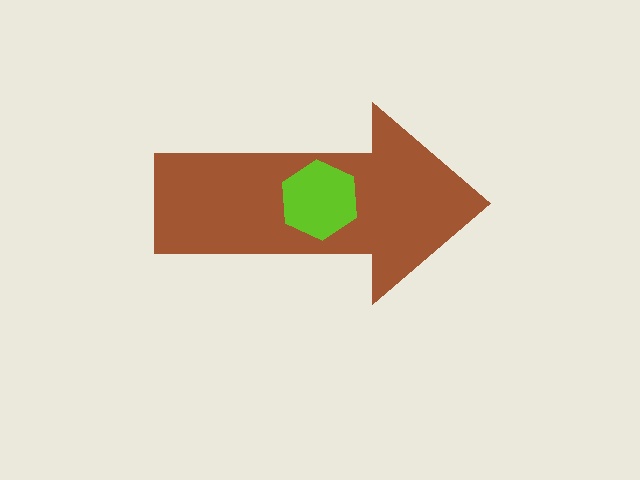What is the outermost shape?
The brown arrow.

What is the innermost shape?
The lime hexagon.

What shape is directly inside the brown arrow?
The lime hexagon.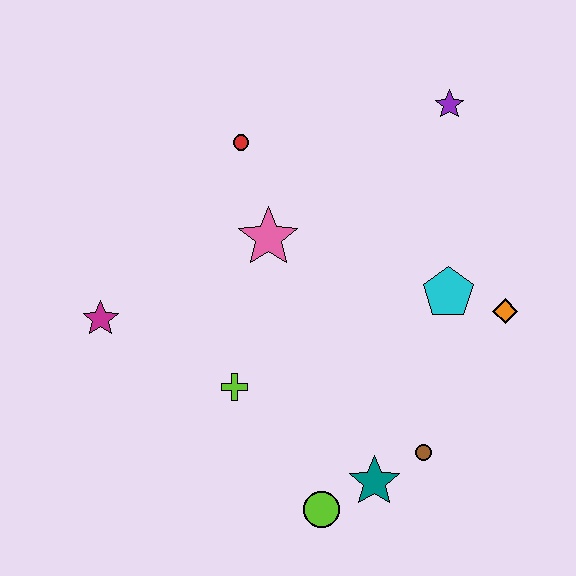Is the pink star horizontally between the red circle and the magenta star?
No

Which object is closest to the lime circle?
The teal star is closest to the lime circle.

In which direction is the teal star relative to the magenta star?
The teal star is to the right of the magenta star.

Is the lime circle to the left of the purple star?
Yes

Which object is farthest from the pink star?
The lime circle is farthest from the pink star.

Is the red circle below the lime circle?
No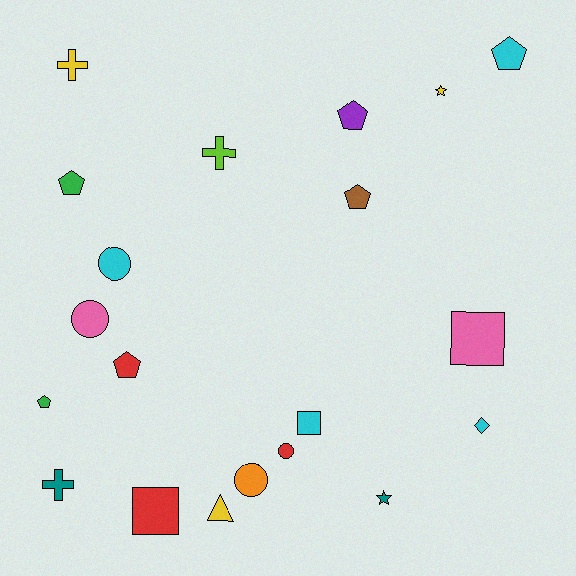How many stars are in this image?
There are 2 stars.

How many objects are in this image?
There are 20 objects.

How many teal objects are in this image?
There are 2 teal objects.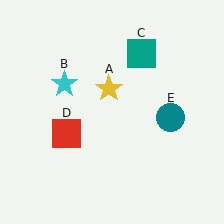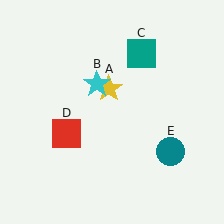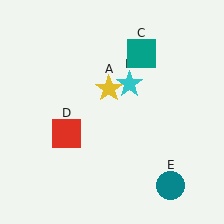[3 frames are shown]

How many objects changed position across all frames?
2 objects changed position: cyan star (object B), teal circle (object E).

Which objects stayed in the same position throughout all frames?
Yellow star (object A) and teal square (object C) and red square (object D) remained stationary.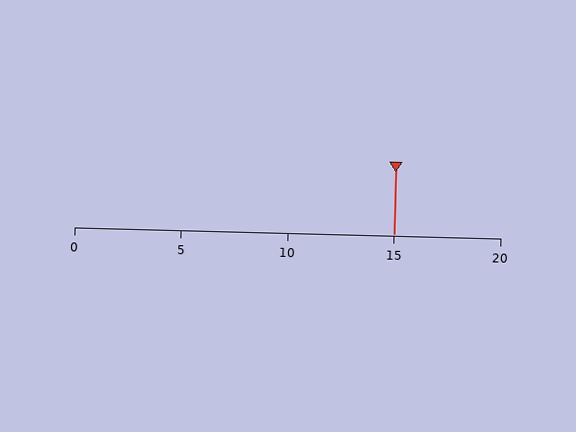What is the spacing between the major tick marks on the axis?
The major ticks are spaced 5 apart.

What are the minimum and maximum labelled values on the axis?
The axis runs from 0 to 20.